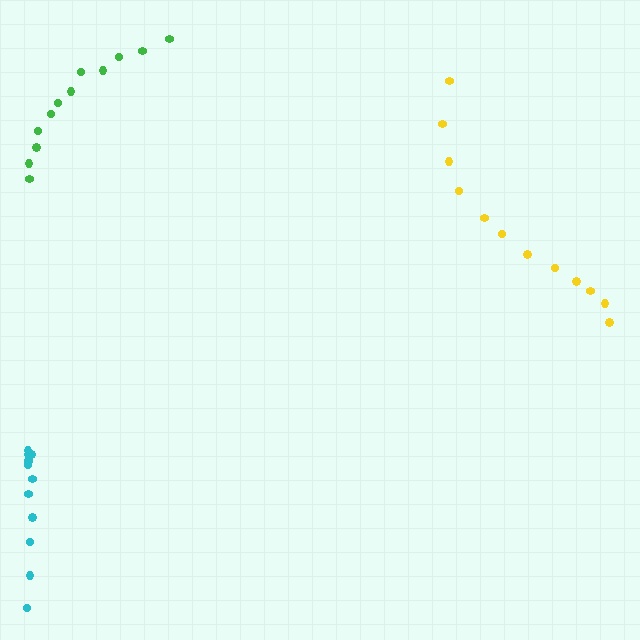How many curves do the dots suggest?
There are 3 distinct paths.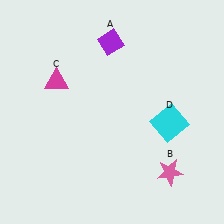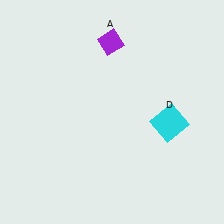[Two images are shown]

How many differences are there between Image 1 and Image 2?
There are 2 differences between the two images.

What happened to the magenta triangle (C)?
The magenta triangle (C) was removed in Image 2. It was in the top-left area of Image 1.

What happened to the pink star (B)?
The pink star (B) was removed in Image 2. It was in the bottom-right area of Image 1.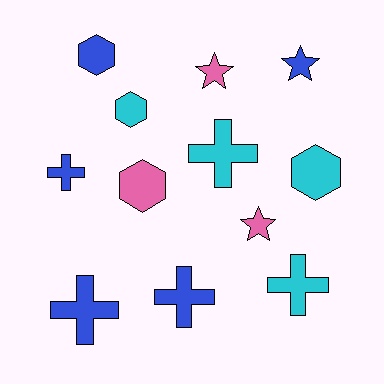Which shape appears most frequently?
Cross, with 5 objects.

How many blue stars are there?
There is 1 blue star.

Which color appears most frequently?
Blue, with 5 objects.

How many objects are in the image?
There are 12 objects.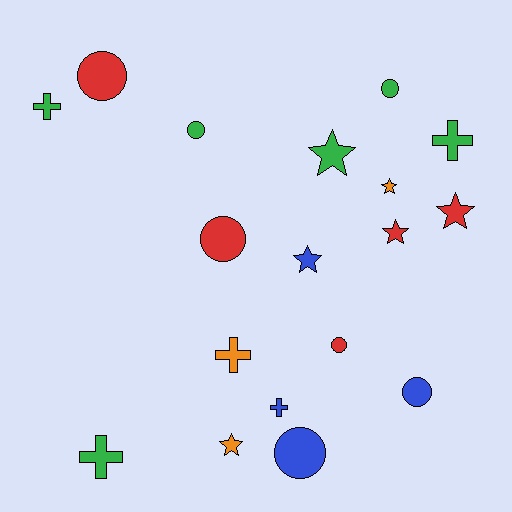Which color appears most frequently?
Green, with 6 objects.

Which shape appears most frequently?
Circle, with 7 objects.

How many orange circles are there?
There are no orange circles.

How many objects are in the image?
There are 18 objects.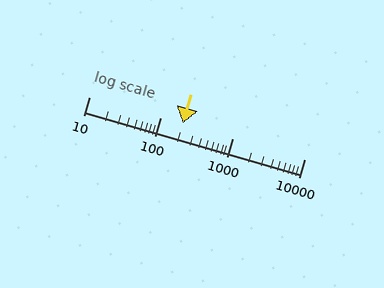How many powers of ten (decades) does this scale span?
The scale spans 3 decades, from 10 to 10000.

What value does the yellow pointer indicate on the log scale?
The pointer indicates approximately 200.